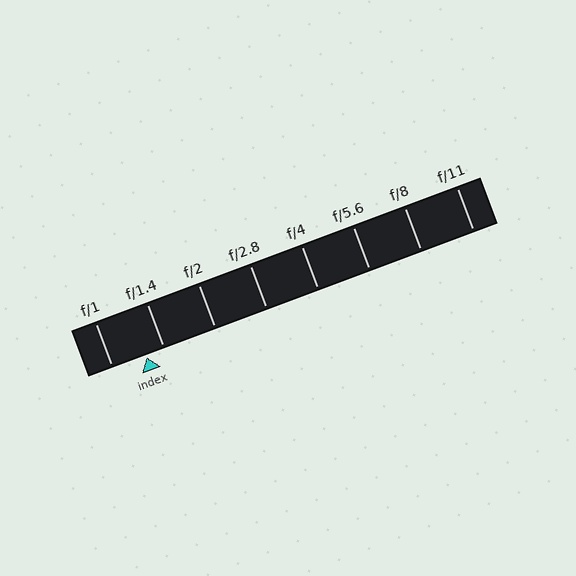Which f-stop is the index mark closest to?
The index mark is closest to f/1.4.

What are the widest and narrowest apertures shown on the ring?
The widest aperture shown is f/1 and the narrowest is f/11.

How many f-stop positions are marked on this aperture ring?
There are 8 f-stop positions marked.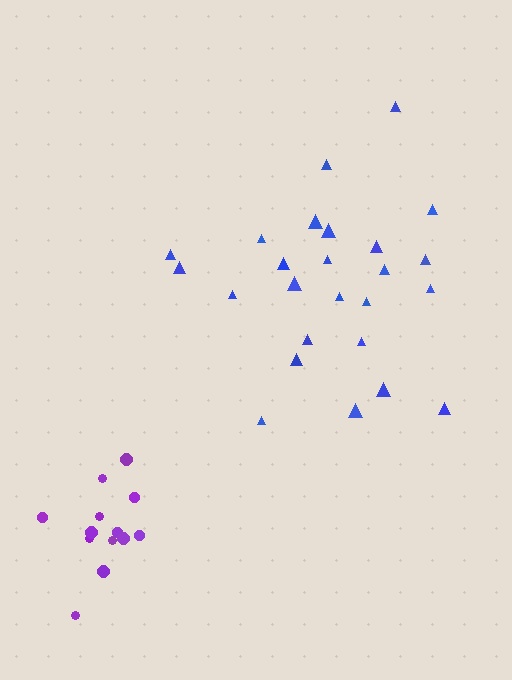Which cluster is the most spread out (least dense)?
Blue.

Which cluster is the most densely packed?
Purple.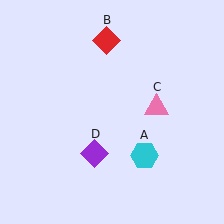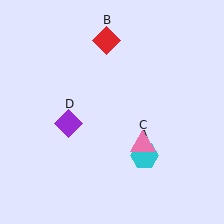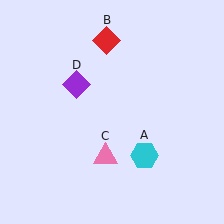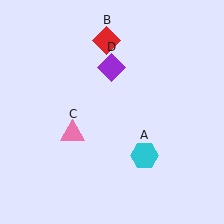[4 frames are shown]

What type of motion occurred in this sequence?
The pink triangle (object C), purple diamond (object D) rotated clockwise around the center of the scene.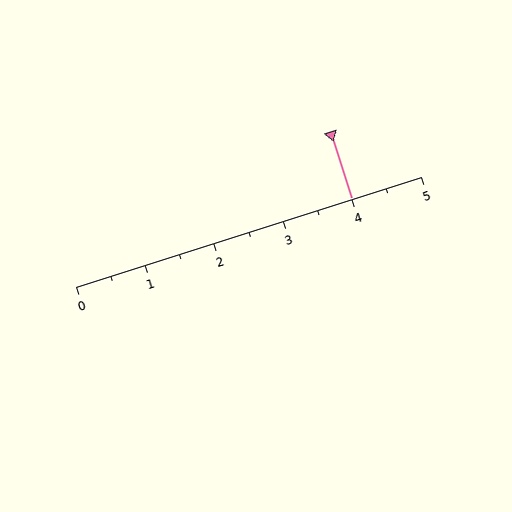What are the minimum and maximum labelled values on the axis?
The axis runs from 0 to 5.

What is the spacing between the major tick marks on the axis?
The major ticks are spaced 1 apart.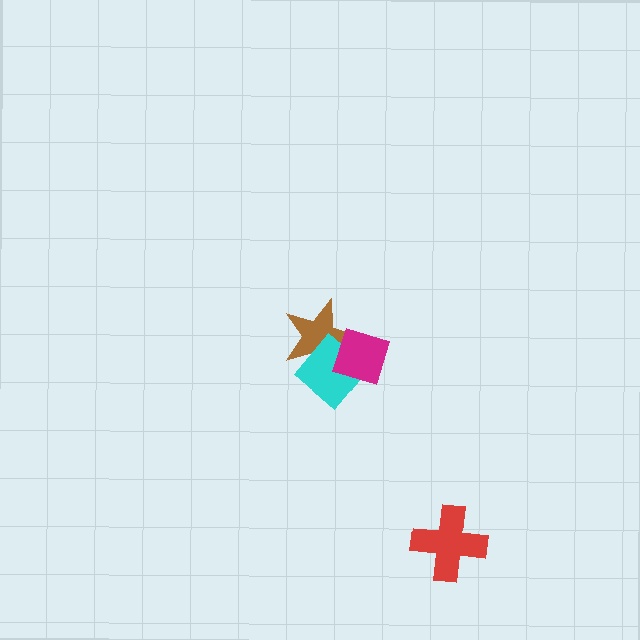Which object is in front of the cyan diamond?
The magenta diamond is in front of the cyan diamond.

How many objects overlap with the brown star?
2 objects overlap with the brown star.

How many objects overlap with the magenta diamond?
2 objects overlap with the magenta diamond.